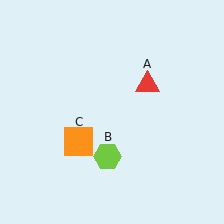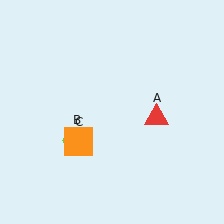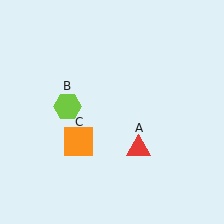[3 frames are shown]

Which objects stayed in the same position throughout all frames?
Orange square (object C) remained stationary.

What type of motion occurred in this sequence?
The red triangle (object A), lime hexagon (object B) rotated clockwise around the center of the scene.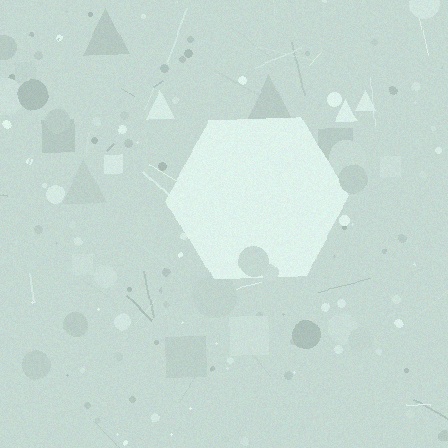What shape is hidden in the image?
A hexagon is hidden in the image.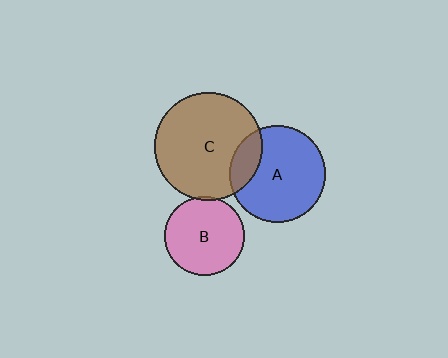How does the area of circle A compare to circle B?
Approximately 1.5 times.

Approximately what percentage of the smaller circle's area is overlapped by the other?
Approximately 20%.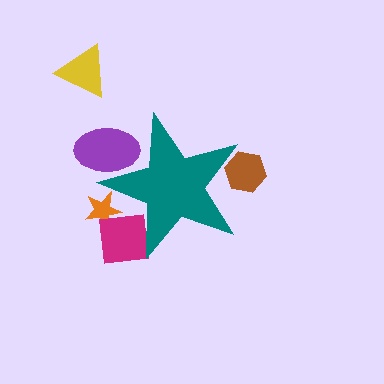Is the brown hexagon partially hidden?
Yes, the brown hexagon is partially hidden behind the teal star.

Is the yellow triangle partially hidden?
No, the yellow triangle is fully visible.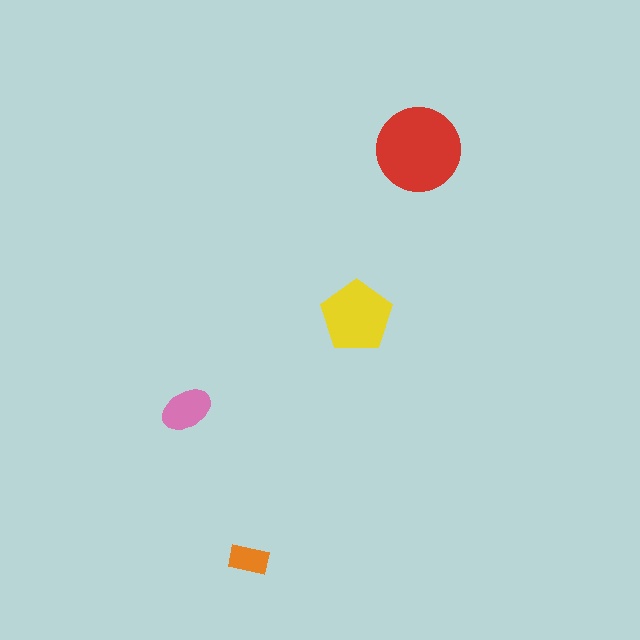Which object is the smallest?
The orange rectangle.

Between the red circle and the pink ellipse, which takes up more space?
The red circle.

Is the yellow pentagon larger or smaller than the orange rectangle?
Larger.